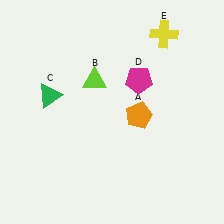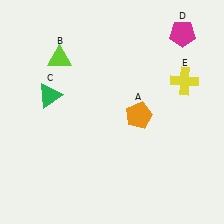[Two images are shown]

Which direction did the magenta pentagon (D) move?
The magenta pentagon (D) moved up.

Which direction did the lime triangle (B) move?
The lime triangle (B) moved left.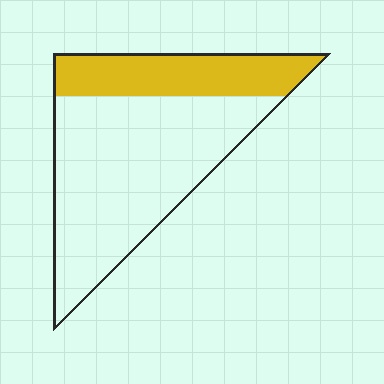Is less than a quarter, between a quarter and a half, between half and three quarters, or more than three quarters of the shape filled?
Between a quarter and a half.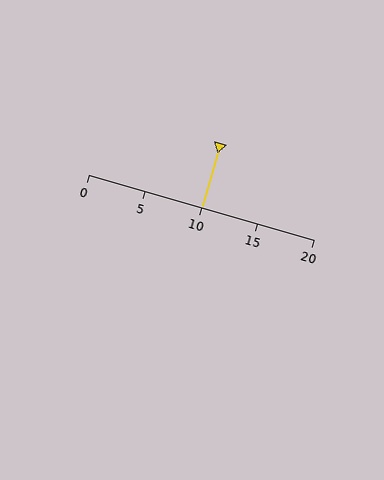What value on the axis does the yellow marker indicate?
The marker indicates approximately 10.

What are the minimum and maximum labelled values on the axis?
The axis runs from 0 to 20.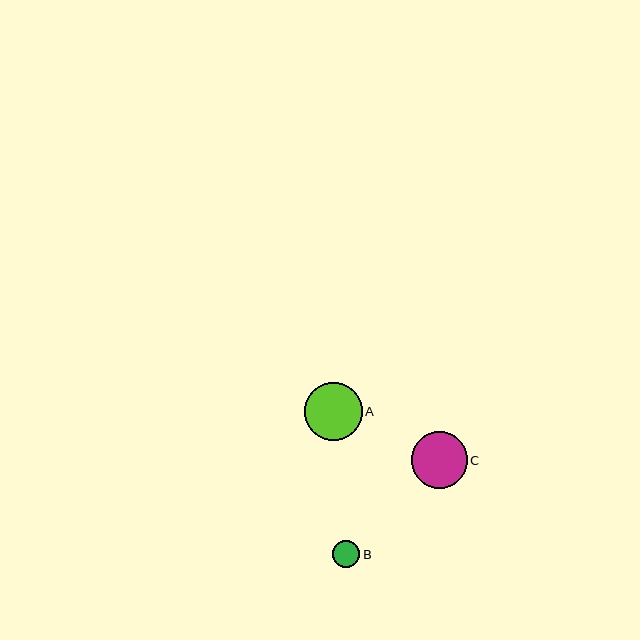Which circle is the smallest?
Circle B is the smallest with a size of approximately 27 pixels.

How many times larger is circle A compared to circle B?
Circle A is approximately 2.2 times the size of circle B.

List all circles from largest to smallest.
From largest to smallest: A, C, B.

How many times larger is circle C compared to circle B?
Circle C is approximately 2.1 times the size of circle B.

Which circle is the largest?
Circle A is the largest with a size of approximately 58 pixels.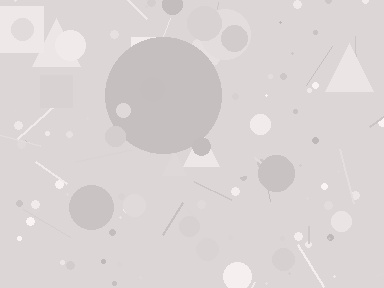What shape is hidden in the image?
A circle is hidden in the image.